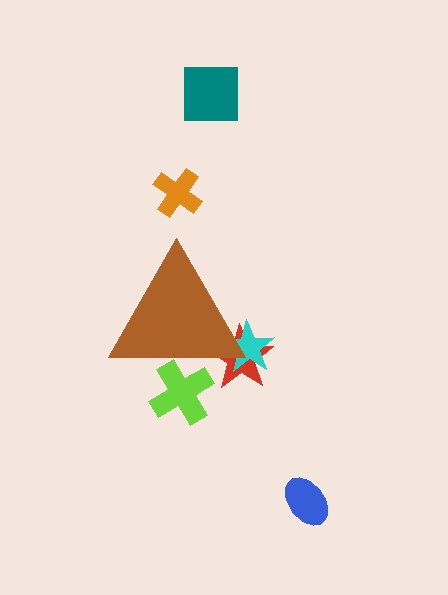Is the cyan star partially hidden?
Yes, the cyan star is partially hidden behind the brown triangle.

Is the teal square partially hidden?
No, the teal square is fully visible.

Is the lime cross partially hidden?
Yes, the lime cross is partially hidden behind the brown triangle.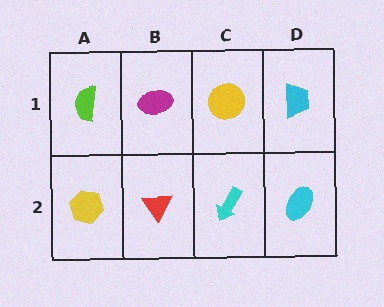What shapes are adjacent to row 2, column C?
A yellow circle (row 1, column C), a red triangle (row 2, column B), a cyan ellipse (row 2, column D).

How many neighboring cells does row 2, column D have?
2.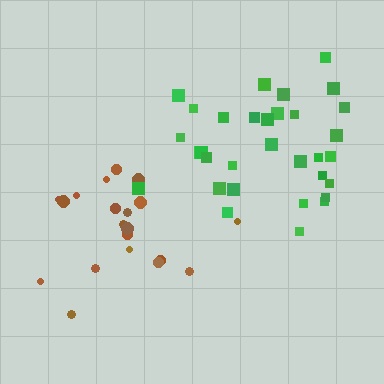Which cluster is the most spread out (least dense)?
Brown.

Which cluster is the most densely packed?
Green.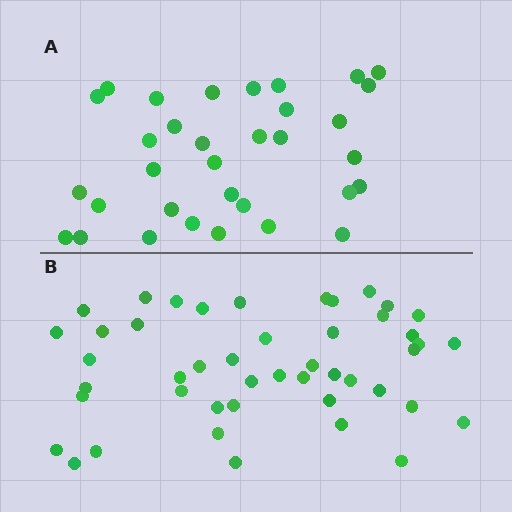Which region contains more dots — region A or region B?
Region B (the bottom region) has more dots.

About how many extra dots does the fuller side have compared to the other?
Region B has approximately 15 more dots than region A.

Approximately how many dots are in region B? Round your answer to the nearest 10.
About 50 dots. (The exact count is 46, which rounds to 50.)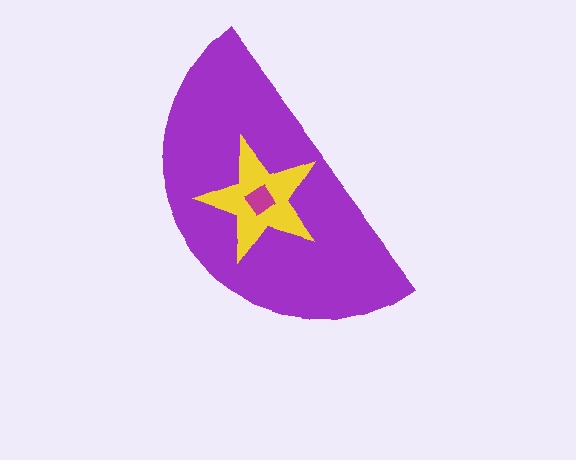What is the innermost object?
The magenta diamond.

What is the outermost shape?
The purple semicircle.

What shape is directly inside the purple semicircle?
The yellow star.